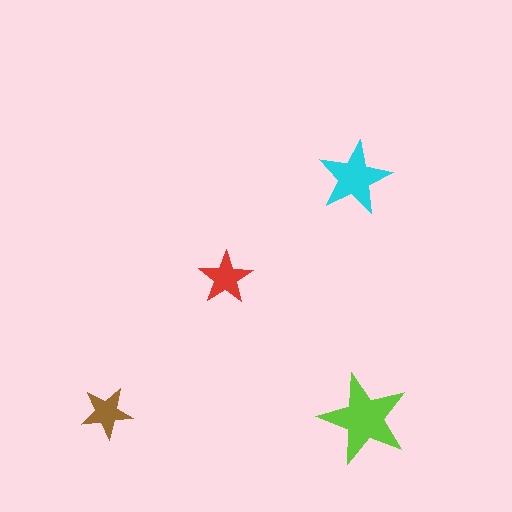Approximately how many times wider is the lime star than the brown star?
About 1.5 times wider.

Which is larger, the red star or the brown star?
The red one.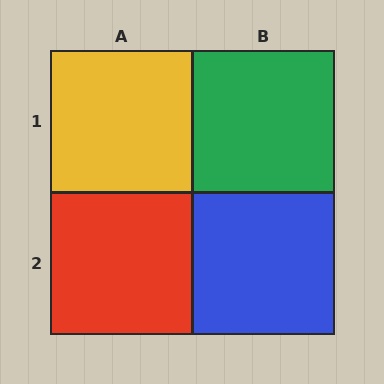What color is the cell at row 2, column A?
Red.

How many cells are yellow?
1 cell is yellow.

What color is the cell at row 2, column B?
Blue.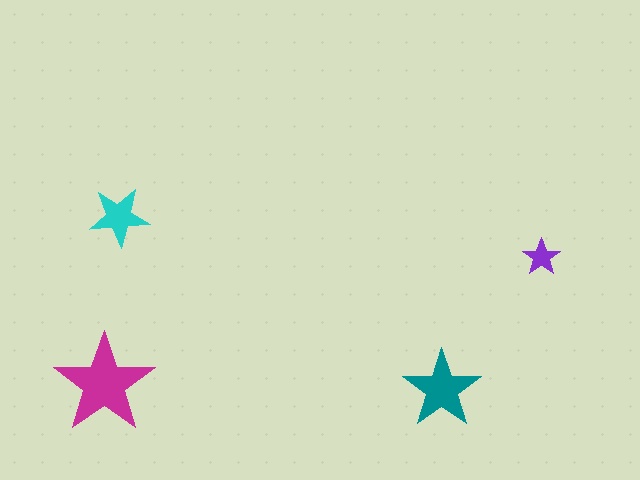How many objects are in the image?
There are 4 objects in the image.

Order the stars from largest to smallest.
the magenta one, the teal one, the cyan one, the purple one.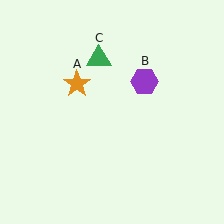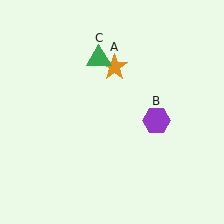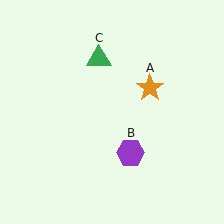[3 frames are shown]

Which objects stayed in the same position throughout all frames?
Green triangle (object C) remained stationary.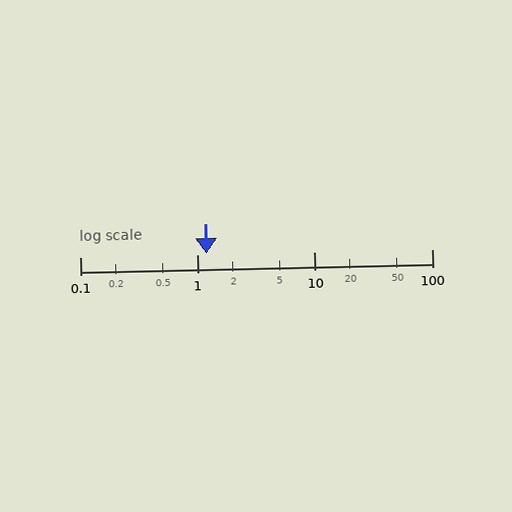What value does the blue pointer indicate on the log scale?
The pointer indicates approximately 1.2.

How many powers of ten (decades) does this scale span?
The scale spans 3 decades, from 0.1 to 100.